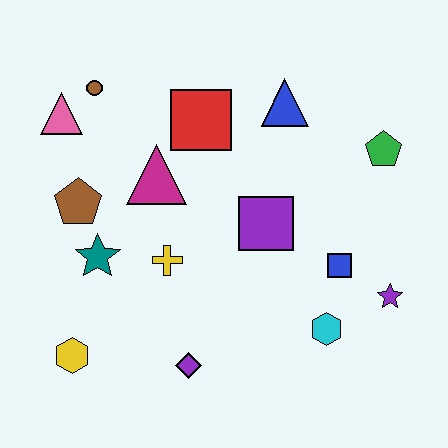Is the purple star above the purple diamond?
Yes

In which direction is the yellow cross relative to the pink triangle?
The yellow cross is below the pink triangle.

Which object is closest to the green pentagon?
The blue triangle is closest to the green pentagon.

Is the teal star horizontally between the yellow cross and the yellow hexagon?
Yes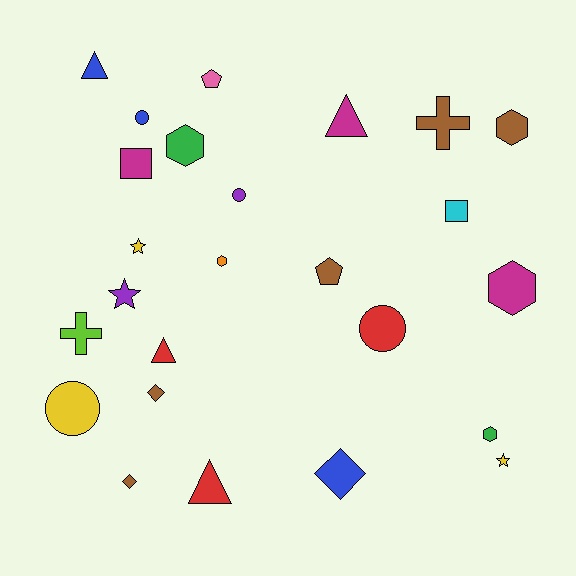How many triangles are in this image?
There are 4 triangles.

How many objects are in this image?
There are 25 objects.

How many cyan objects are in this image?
There is 1 cyan object.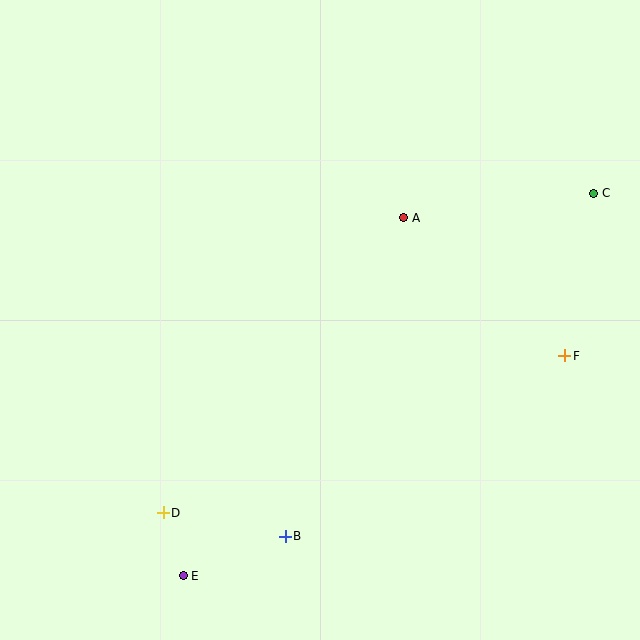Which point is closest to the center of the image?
Point A at (404, 218) is closest to the center.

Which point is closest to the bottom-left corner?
Point E is closest to the bottom-left corner.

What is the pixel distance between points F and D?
The distance between F and D is 431 pixels.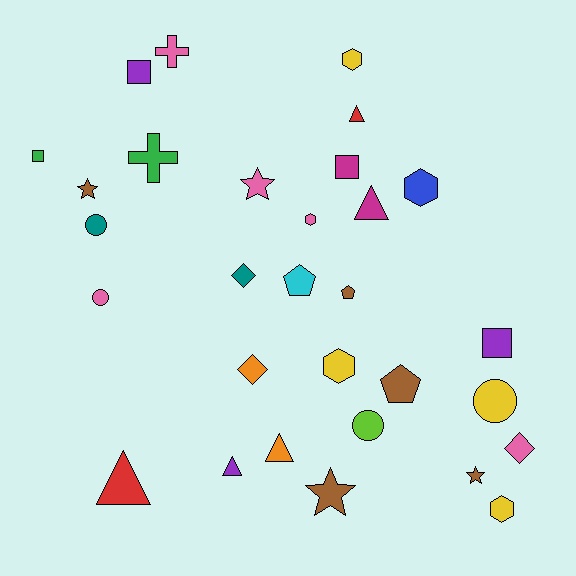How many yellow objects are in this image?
There are 4 yellow objects.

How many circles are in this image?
There are 4 circles.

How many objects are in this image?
There are 30 objects.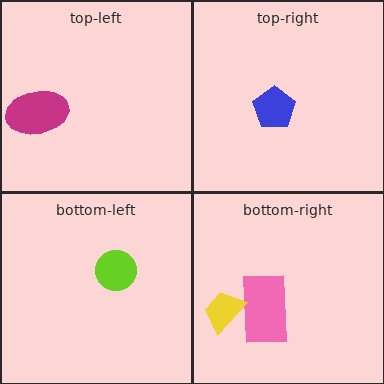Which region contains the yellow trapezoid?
The bottom-right region.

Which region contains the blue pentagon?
The top-right region.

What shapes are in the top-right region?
The blue pentagon.